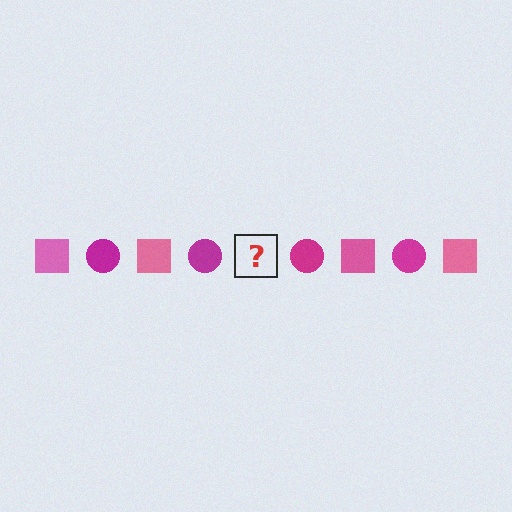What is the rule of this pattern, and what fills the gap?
The rule is that the pattern alternates between pink square and magenta circle. The gap should be filled with a pink square.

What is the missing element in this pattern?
The missing element is a pink square.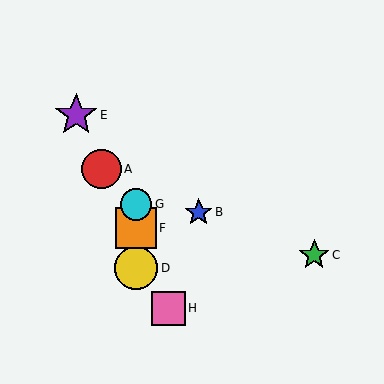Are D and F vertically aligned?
Yes, both are at x≈136.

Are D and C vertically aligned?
No, D is at x≈136 and C is at x≈314.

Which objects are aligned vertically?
Objects D, F, G are aligned vertically.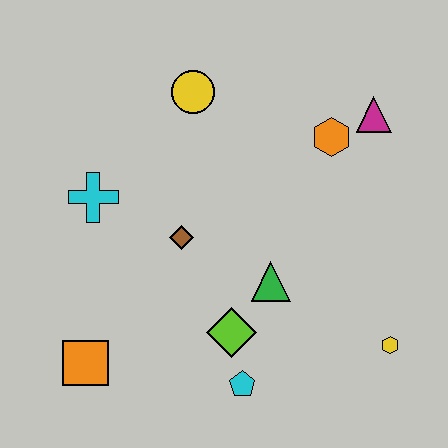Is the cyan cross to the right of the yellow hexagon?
No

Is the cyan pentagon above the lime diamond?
No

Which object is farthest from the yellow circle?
The yellow hexagon is farthest from the yellow circle.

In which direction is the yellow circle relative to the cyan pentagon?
The yellow circle is above the cyan pentagon.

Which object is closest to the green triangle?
The lime diamond is closest to the green triangle.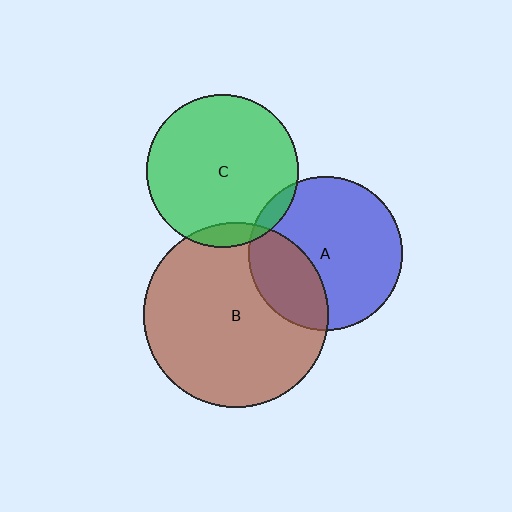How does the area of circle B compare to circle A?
Approximately 1.4 times.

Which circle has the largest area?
Circle B (brown).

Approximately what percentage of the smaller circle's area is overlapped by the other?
Approximately 5%.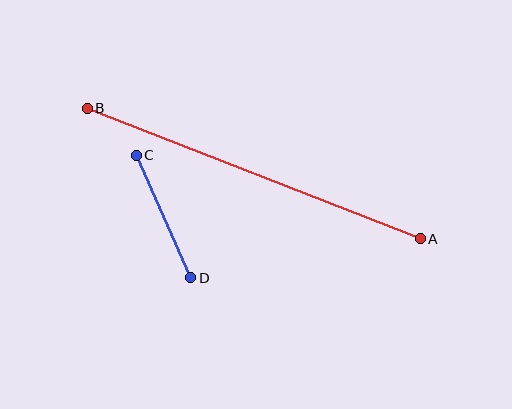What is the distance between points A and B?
The distance is approximately 357 pixels.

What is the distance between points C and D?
The distance is approximately 134 pixels.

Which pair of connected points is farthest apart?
Points A and B are farthest apart.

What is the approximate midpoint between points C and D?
The midpoint is at approximately (163, 217) pixels.